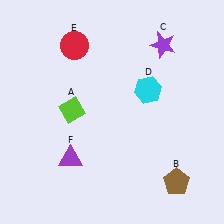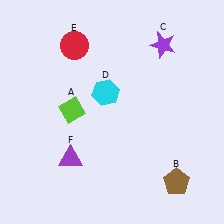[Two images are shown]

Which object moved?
The cyan hexagon (D) moved left.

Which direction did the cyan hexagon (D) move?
The cyan hexagon (D) moved left.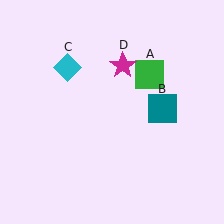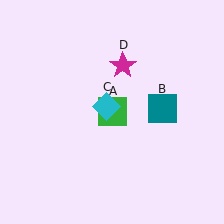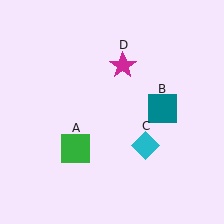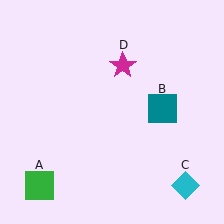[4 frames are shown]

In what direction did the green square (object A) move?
The green square (object A) moved down and to the left.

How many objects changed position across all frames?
2 objects changed position: green square (object A), cyan diamond (object C).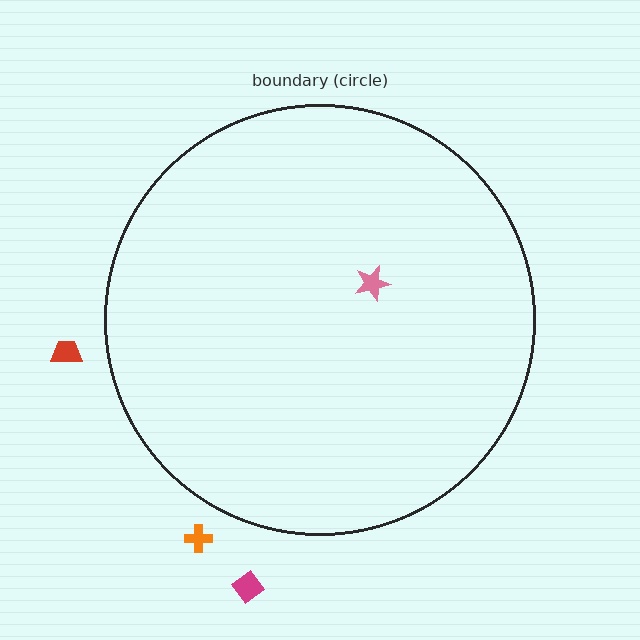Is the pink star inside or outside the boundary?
Inside.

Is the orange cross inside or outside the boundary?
Outside.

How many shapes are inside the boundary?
1 inside, 3 outside.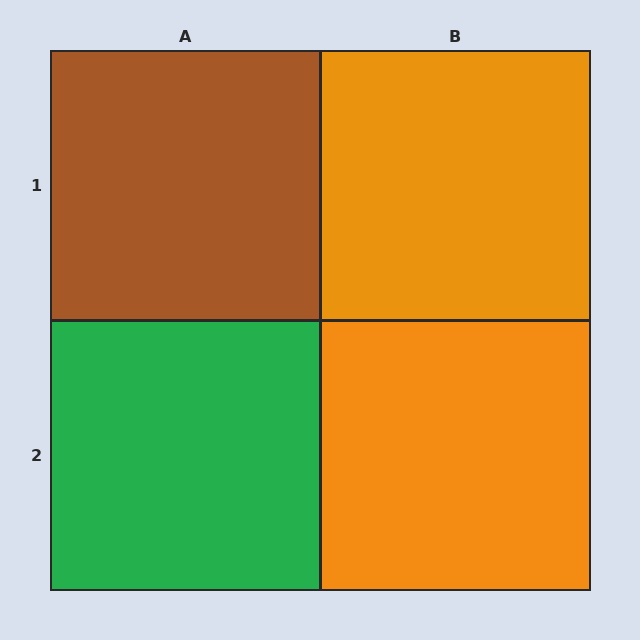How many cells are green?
1 cell is green.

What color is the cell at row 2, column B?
Orange.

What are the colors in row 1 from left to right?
Brown, orange.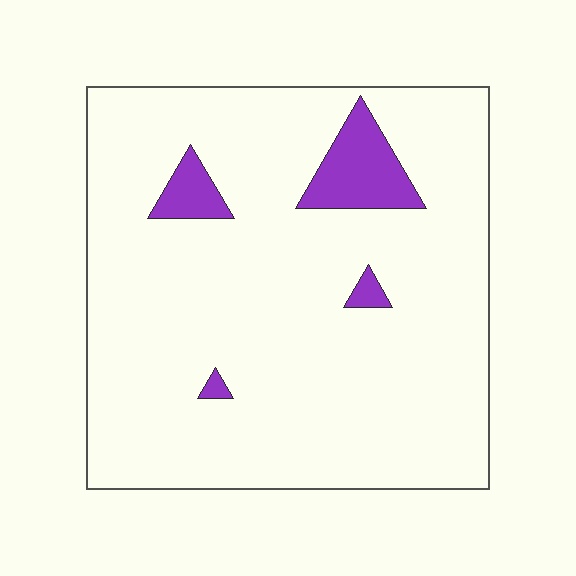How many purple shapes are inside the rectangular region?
4.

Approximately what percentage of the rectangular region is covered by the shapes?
Approximately 10%.